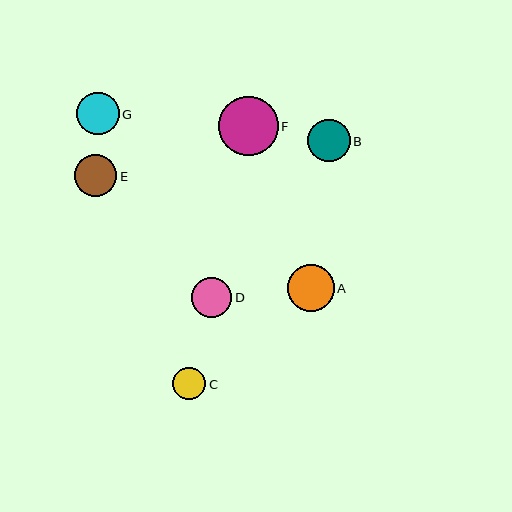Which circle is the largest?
Circle F is the largest with a size of approximately 59 pixels.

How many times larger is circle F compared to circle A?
Circle F is approximately 1.3 times the size of circle A.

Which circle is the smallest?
Circle C is the smallest with a size of approximately 33 pixels.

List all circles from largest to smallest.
From largest to smallest: F, A, E, B, G, D, C.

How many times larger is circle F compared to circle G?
Circle F is approximately 1.4 times the size of circle G.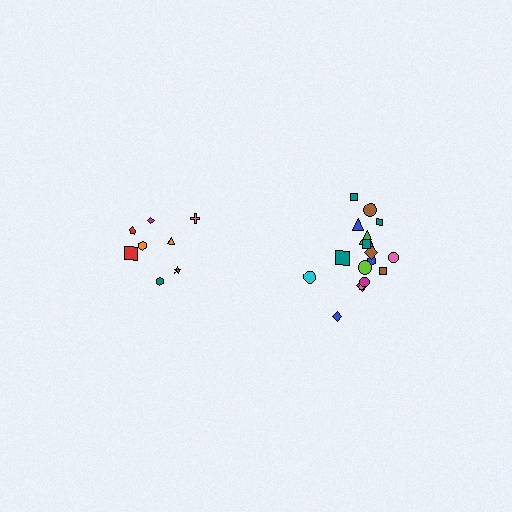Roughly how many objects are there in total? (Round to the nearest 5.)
Roughly 25 objects in total.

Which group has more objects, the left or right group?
The right group.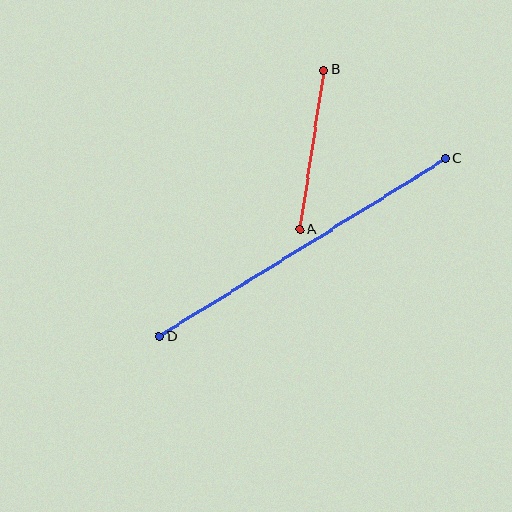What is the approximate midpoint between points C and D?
The midpoint is at approximately (302, 247) pixels.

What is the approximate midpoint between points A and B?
The midpoint is at approximately (312, 150) pixels.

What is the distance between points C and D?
The distance is approximately 337 pixels.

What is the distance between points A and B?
The distance is approximately 162 pixels.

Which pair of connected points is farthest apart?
Points C and D are farthest apart.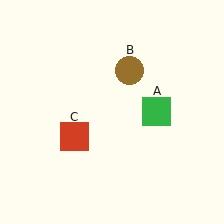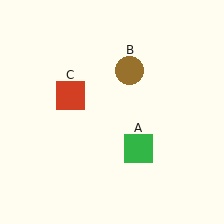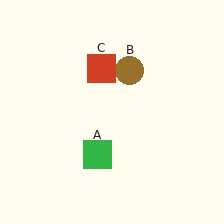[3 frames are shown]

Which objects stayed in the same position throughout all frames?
Brown circle (object B) remained stationary.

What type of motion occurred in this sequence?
The green square (object A), red square (object C) rotated clockwise around the center of the scene.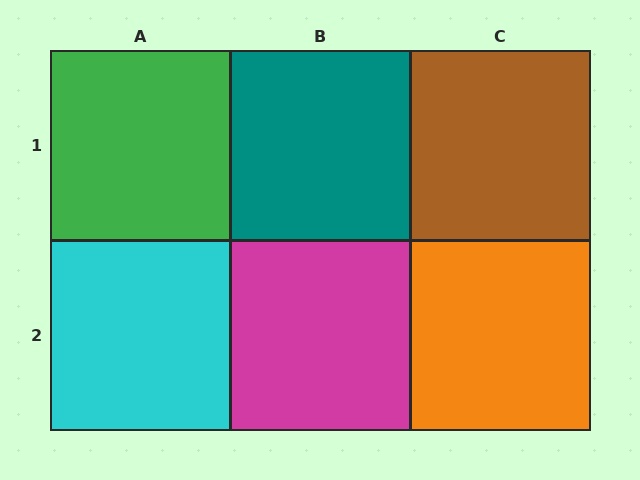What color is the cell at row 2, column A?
Cyan.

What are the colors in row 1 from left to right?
Green, teal, brown.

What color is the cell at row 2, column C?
Orange.